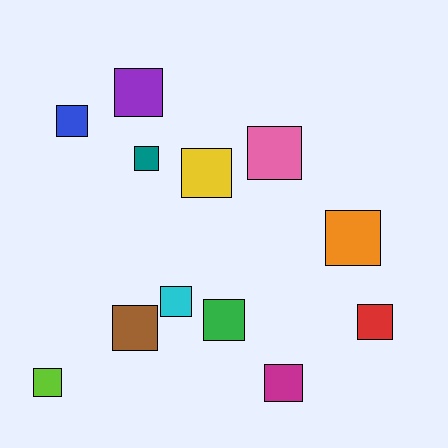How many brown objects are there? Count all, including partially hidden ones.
There is 1 brown object.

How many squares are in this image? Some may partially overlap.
There are 12 squares.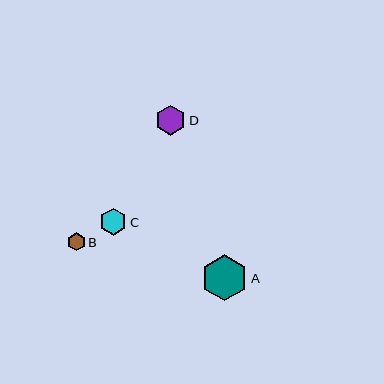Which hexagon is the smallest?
Hexagon B is the smallest with a size of approximately 18 pixels.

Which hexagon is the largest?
Hexagon A is the largest with a size of approximately 46 pixels.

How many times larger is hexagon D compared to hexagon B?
Hexagon D is approximately 1.7 times the size of hexagon B.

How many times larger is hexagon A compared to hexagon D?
Hexagon A is approximately 1.5 times the size of hexagon D.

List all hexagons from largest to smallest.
From largest to smallest: A, D, C, B.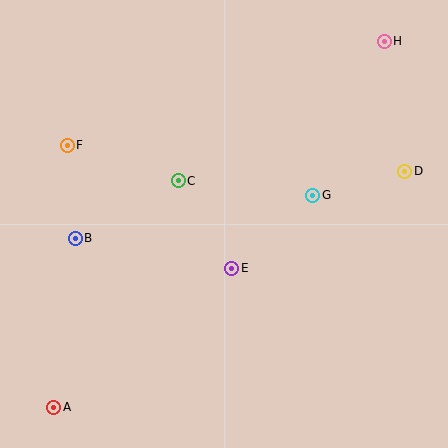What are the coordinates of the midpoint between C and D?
The midpoint between C and D is at (291, 176).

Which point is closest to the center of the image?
Point E at (232, 268) is closest to the center.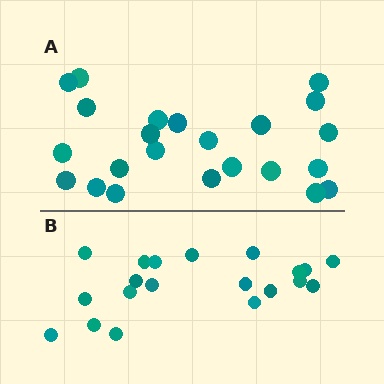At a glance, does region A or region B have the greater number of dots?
Region A (the top region) has more dots.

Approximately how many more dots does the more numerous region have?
Region A has just a few more — roughly 2 or 3 more dots than region B.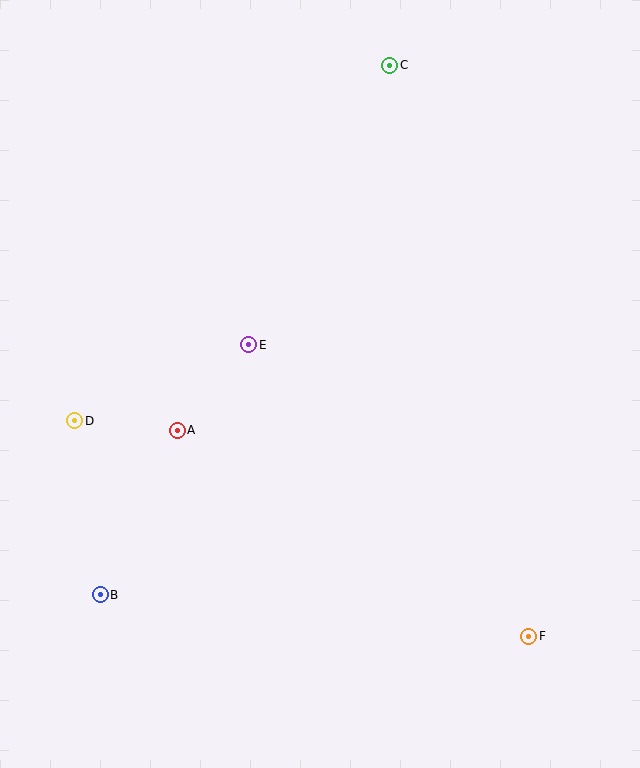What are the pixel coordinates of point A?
Point A is at (177, 430).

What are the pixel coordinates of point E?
Point E is at (249, 345).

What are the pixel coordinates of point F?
Point F is at (529, 636).